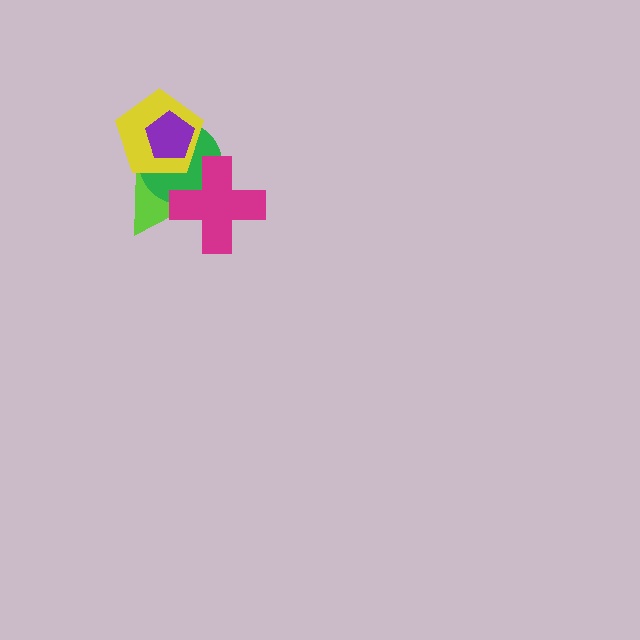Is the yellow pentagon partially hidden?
Yes, it is partially covered by another shape.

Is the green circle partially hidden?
Yes, it is partially covered by another shape.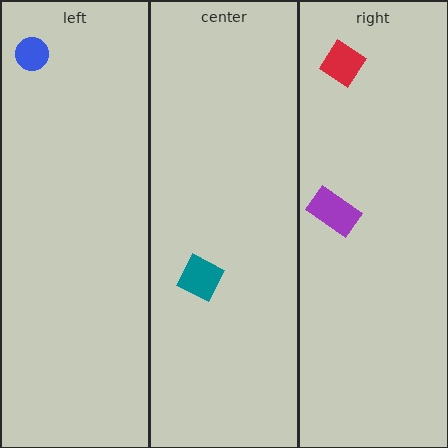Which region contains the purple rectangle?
The right region.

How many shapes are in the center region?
1.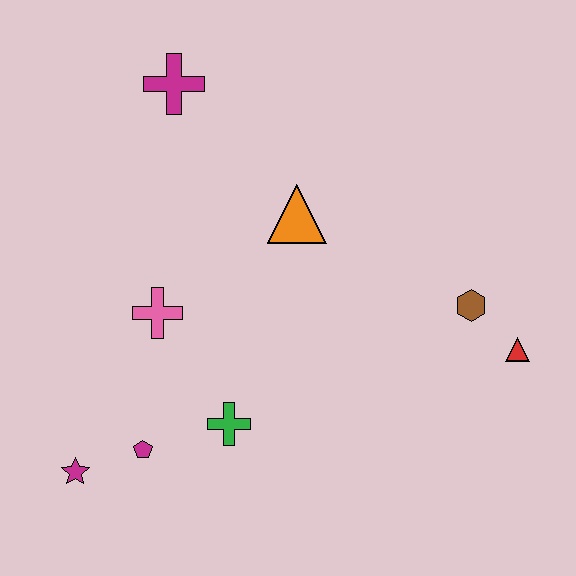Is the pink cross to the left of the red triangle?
Yes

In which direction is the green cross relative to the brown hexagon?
The green cross is to the left of the brown hexagon.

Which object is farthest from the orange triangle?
The magenta star is farthest from the orange triangle.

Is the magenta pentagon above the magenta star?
Yes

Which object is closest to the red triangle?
The brown hexagon is closest to the red triangle.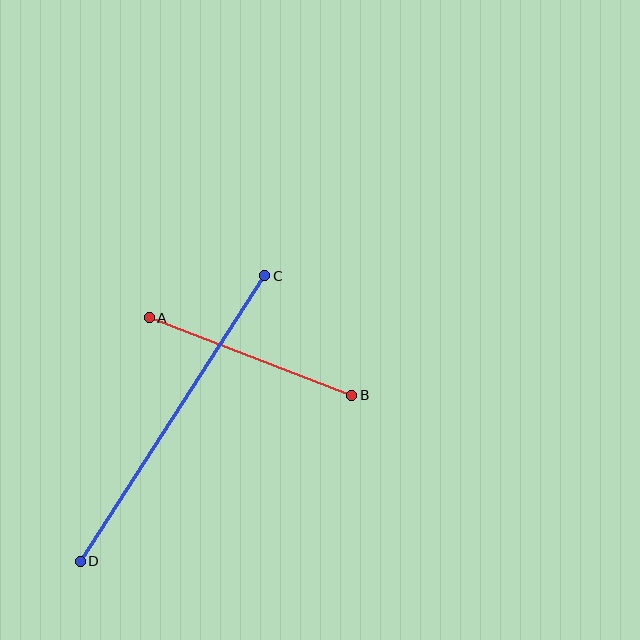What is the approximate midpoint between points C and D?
The midpoint is at approximately (173, 419) pixels.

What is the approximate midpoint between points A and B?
The midpoint is at approximately (251, 356) pixels.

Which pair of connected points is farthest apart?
Points C and D are farthest apart.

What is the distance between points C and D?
The distance is approximately 340 pixels.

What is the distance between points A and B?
The distance is approximately 217 pixels.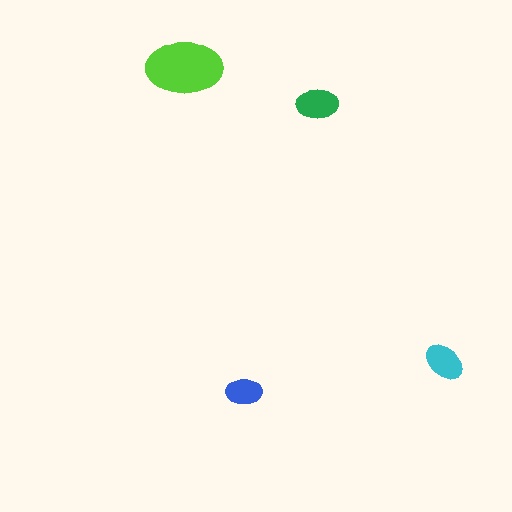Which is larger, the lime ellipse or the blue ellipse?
The lime one.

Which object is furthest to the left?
The lime ellipse is leftmost.